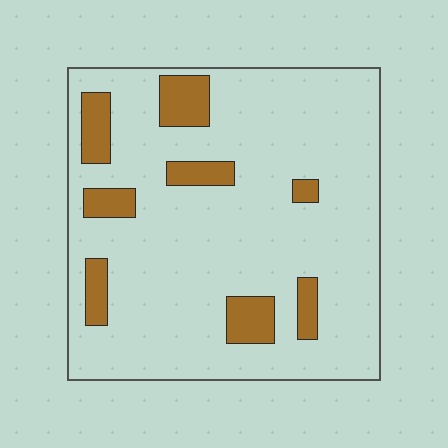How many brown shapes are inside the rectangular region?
8.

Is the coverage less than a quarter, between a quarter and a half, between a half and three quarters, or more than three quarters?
Less than a quarter.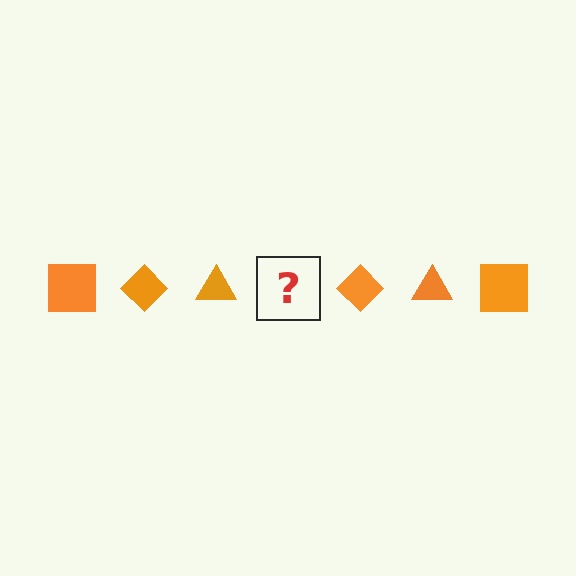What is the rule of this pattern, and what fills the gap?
The rule is that the pattern cycles through square, diamond, triangle shapes in orange. The gap should be filled with an orange square.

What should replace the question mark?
The question mark should be replaced with an orange square.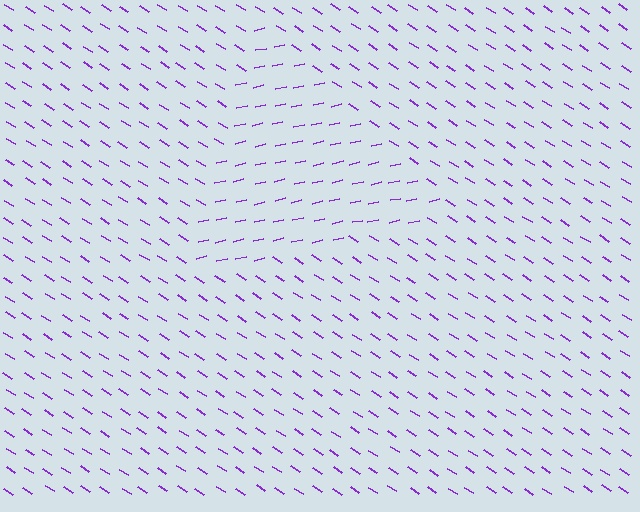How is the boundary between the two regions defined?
The boundary is defined purely by a change in line orientation (approximately 45 degrees difference). All lines are the same color and thickness.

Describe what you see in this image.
The image is filled with small purple line segments. A triangle region in the image has lines oriented differently from the surrounding lines, creating a visible texture boundary.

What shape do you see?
I see a triangle.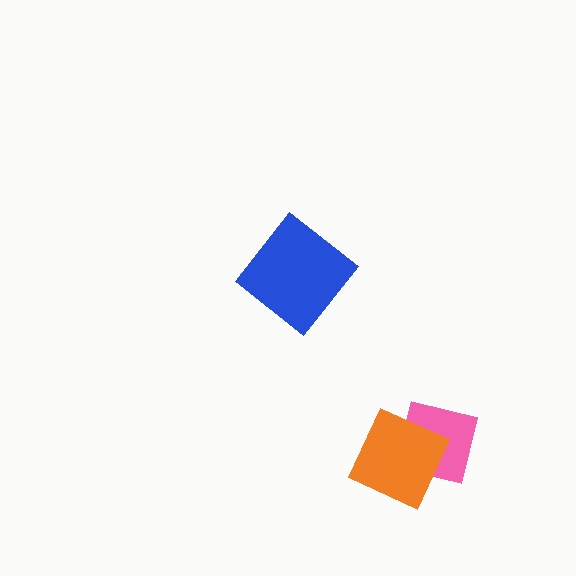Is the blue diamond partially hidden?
No, no other shape covers it.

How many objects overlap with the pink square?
1 object overlaps with the pink square.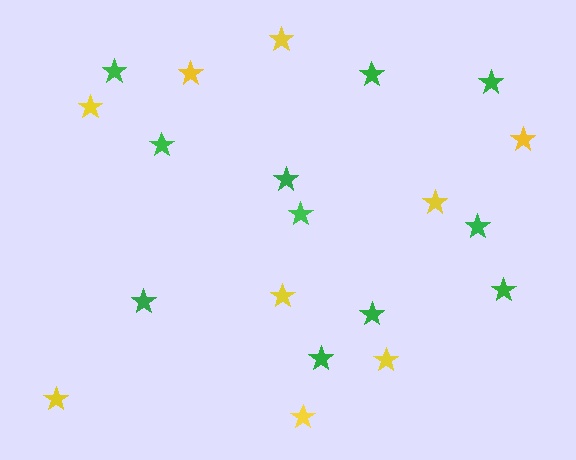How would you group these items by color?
There are 2 groups: one group of green stars (11) and one group of yellow stars (9).